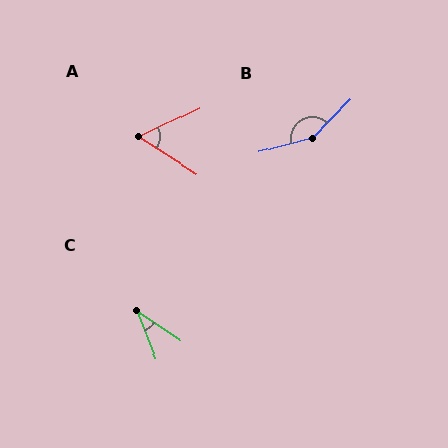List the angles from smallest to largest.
C (35°), A (58°), B (150°).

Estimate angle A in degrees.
Approximately 58 degrees.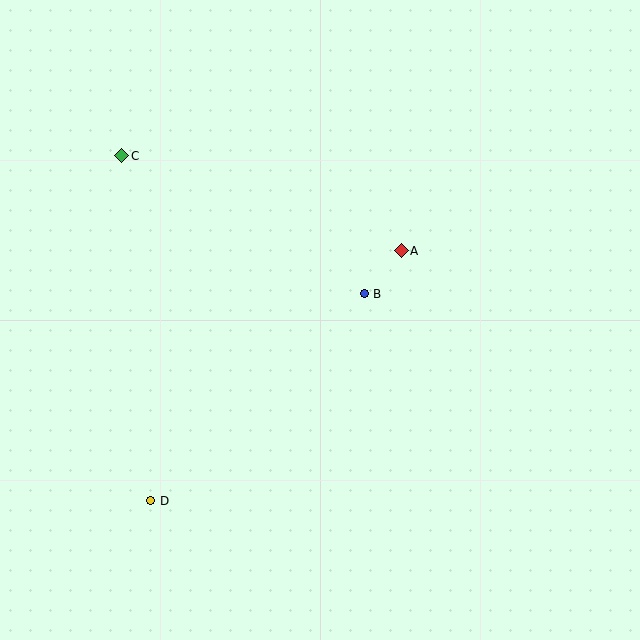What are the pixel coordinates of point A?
Point A is at (401, 251).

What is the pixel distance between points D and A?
The distance between D and A is 354 pixels.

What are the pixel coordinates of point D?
Point D is at (151, 501).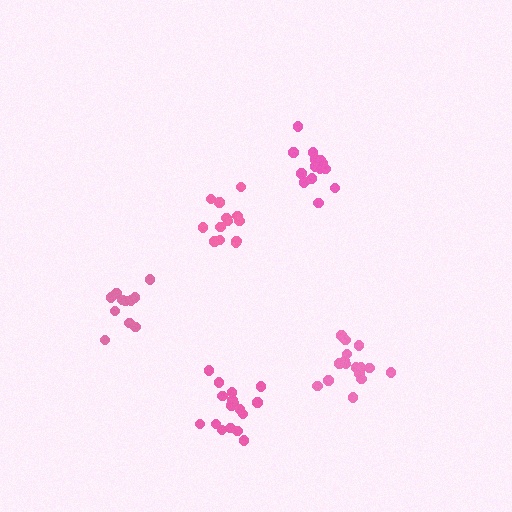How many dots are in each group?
Group 1: 13 dots, Group 2: 16 dots, Group 3: 17 dots, Group 4: 16 dots, Group 5: 11 dots (73 total).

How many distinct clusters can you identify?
There are 5 distinct clusters.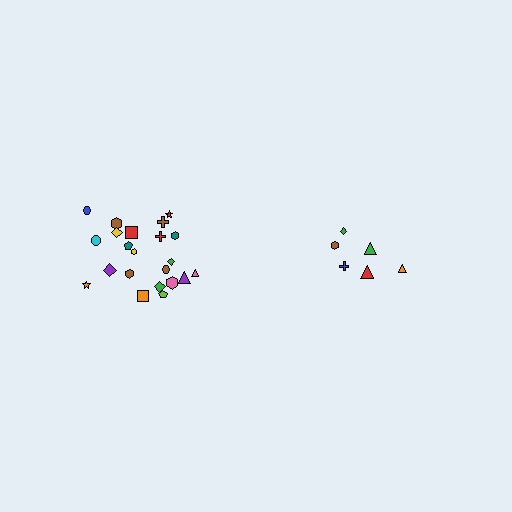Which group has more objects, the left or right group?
The left group.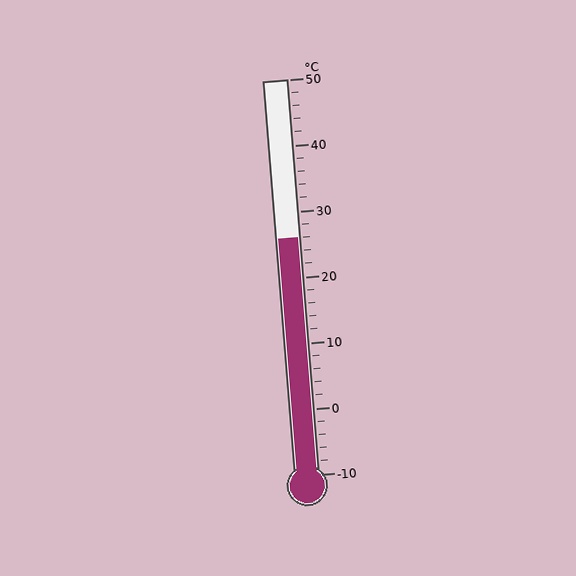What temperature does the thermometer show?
The thermometer shows approximately 26°C.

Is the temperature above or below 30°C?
The temperature is below 30°C.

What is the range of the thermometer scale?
The thermometer scale ranges from -10°C to 50°C.